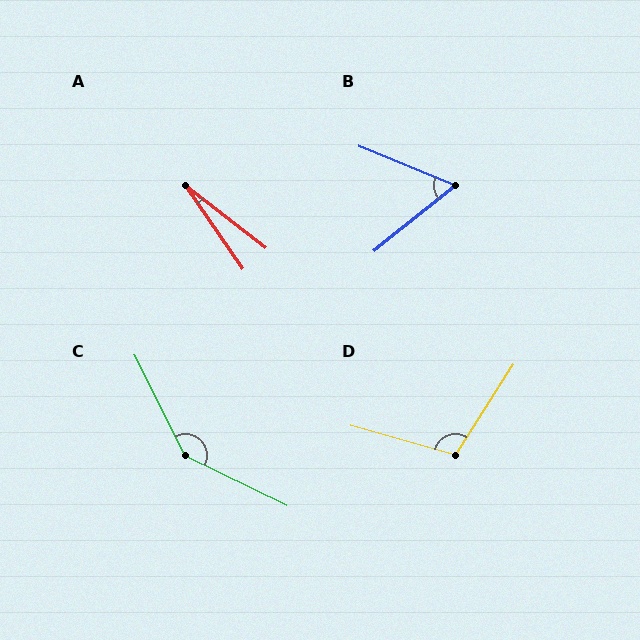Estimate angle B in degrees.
Approximately 61 degrees.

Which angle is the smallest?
A, at approximately 18 degrees.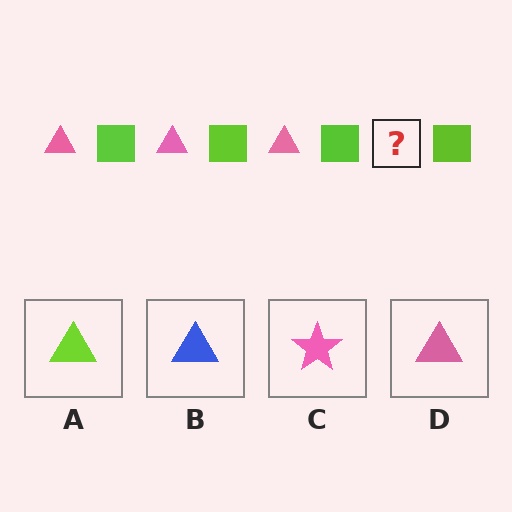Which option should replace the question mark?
Option D.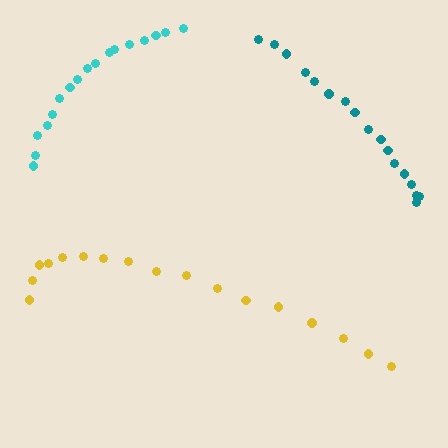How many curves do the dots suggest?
There are 3 distinct paths.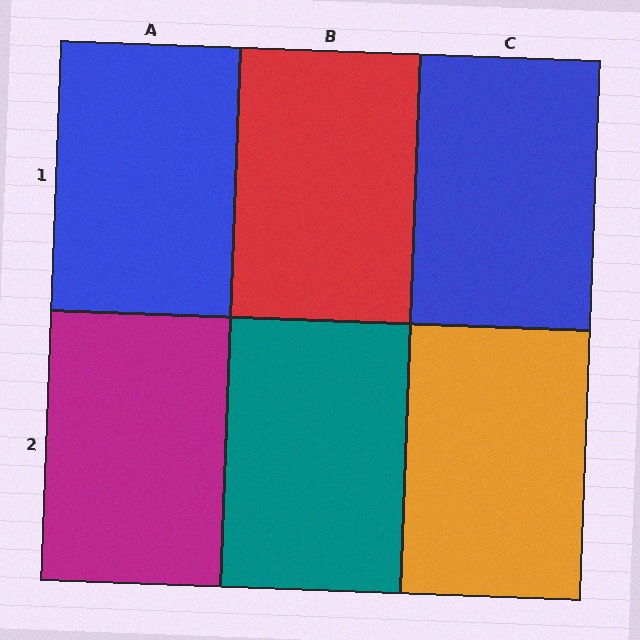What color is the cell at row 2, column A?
Magenta.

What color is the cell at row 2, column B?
Teal.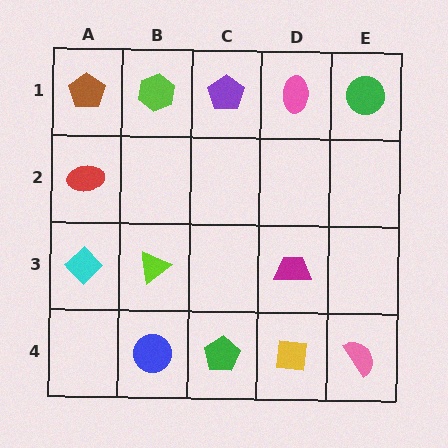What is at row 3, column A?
A cyan diamond.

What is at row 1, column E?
A green circle.